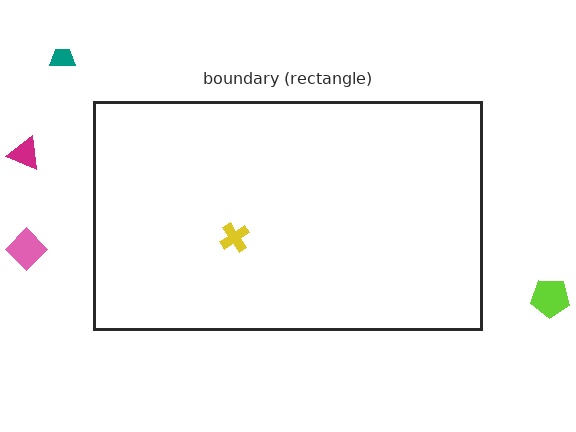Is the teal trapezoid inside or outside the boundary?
Outside.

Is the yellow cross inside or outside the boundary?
Inside.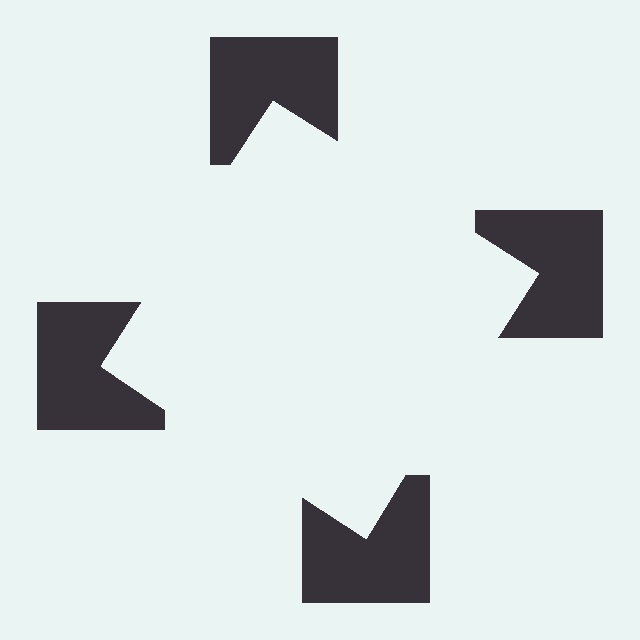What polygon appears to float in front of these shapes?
An illusory square — its edges are inferred from the aligned wedge cuts in the notched squares, not physically drawn.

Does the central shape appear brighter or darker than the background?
It typically appears slightly brighter than the background, even though no actual brightness change is drawn.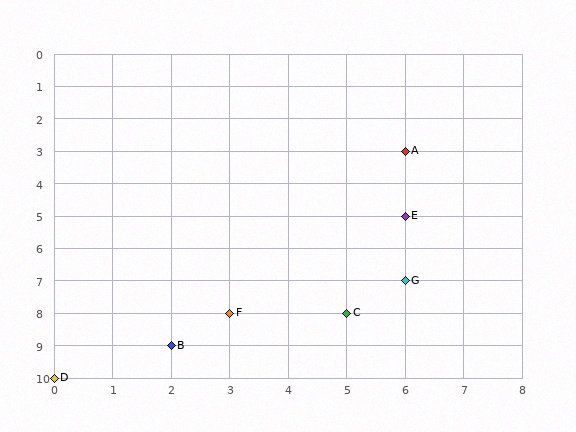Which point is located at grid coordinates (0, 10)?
Point D is at (0, 10).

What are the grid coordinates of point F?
Point F is at grid coordinates (3, 8).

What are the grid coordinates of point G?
Point G is at grid coordinates (6, 7).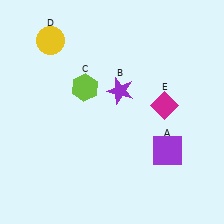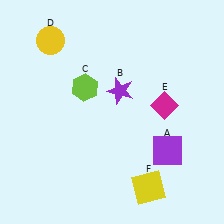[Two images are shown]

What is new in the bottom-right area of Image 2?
A yellow square (F) was added in the bottom-right area of Image 2.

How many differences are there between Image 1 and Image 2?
There is 1 difference between the two images.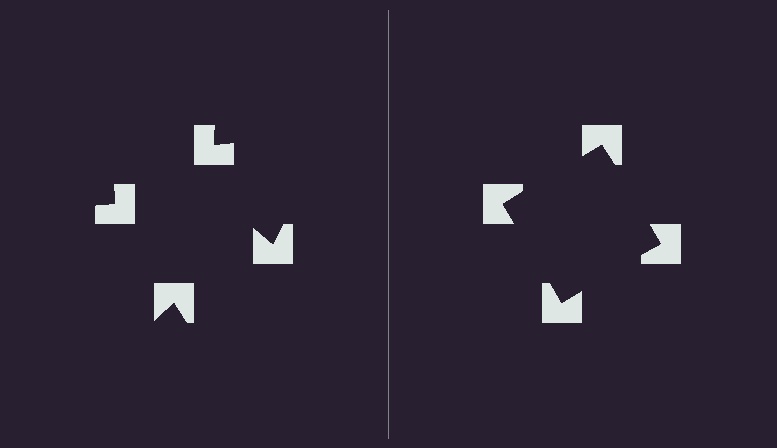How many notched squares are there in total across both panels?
8 — 4 on each side.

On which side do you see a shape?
An illusory square appears on the right side. On the left side the wedge cuts are rotated, so no coherent shape forms.